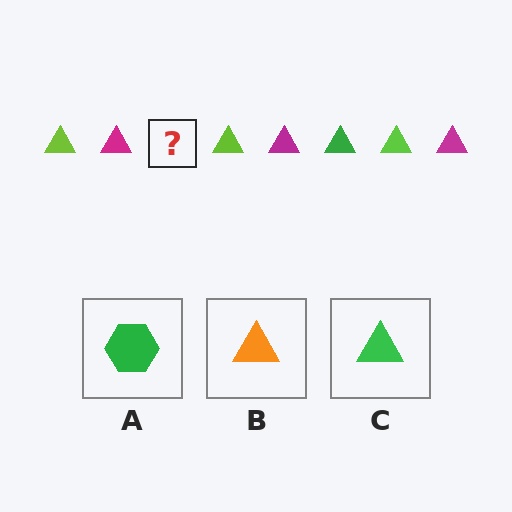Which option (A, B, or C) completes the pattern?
C.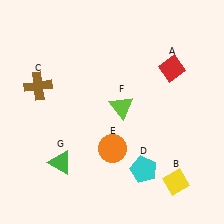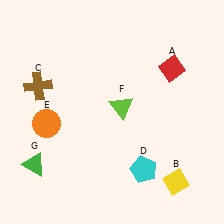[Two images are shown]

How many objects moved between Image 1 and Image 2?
2 objects moved between the two images.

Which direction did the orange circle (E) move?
The orange circle (E) moved left.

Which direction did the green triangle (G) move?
The green triangle (G) moved left.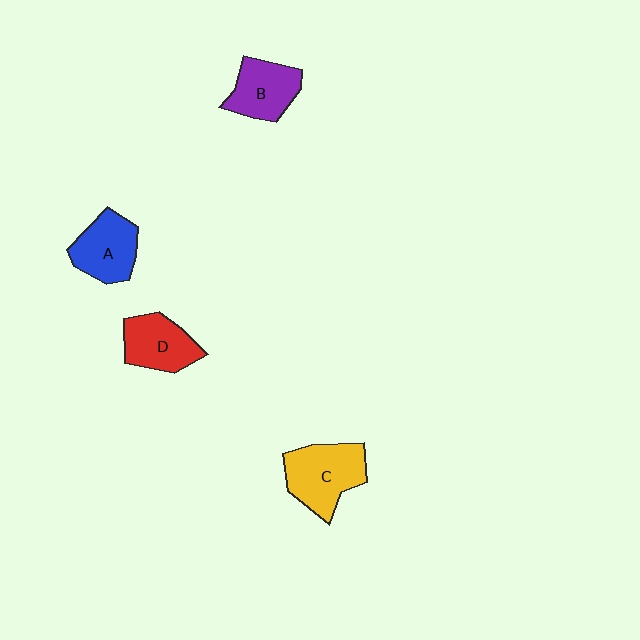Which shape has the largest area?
Shape C (yellow).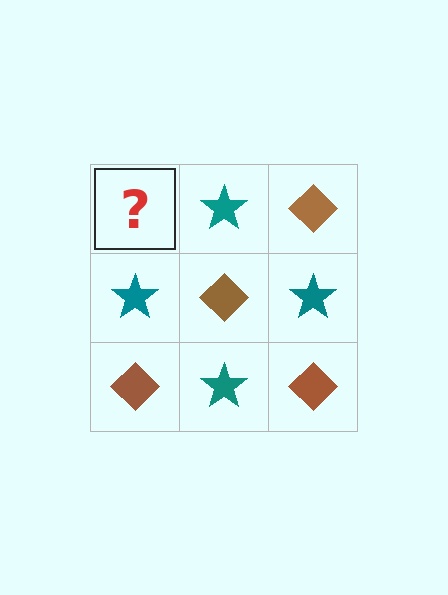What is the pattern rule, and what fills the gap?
The rule is that it alternates brown diamond and teal star in a checkerboard pattern. The gap should be filled with a brown diamond.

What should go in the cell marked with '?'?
The missing cell should contain a brown diamond.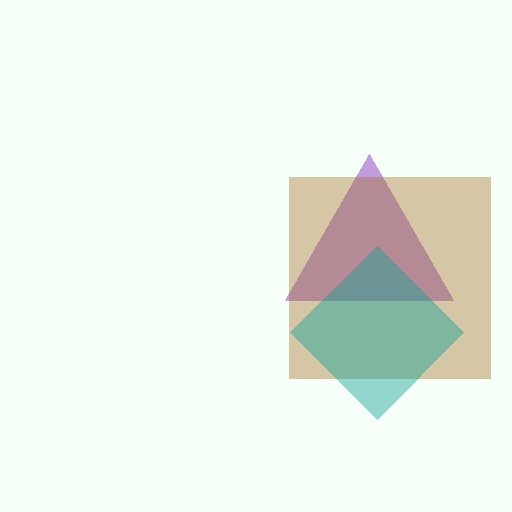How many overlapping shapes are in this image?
There are 3 overlapping shapes in the image.